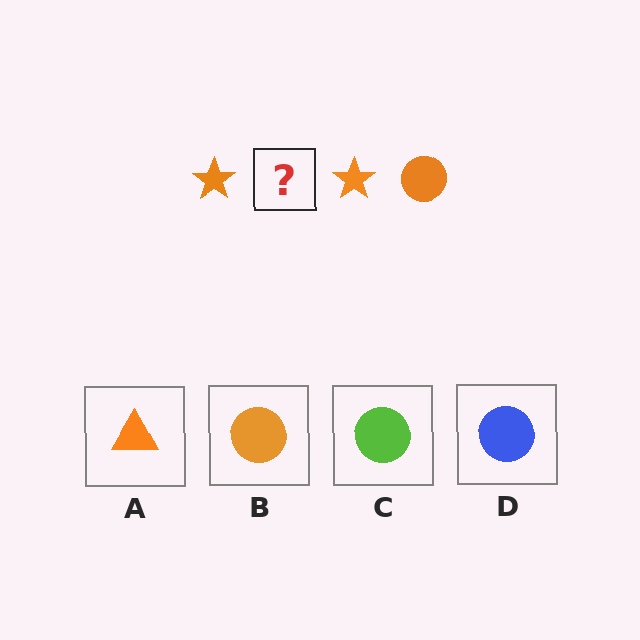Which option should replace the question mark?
Option B.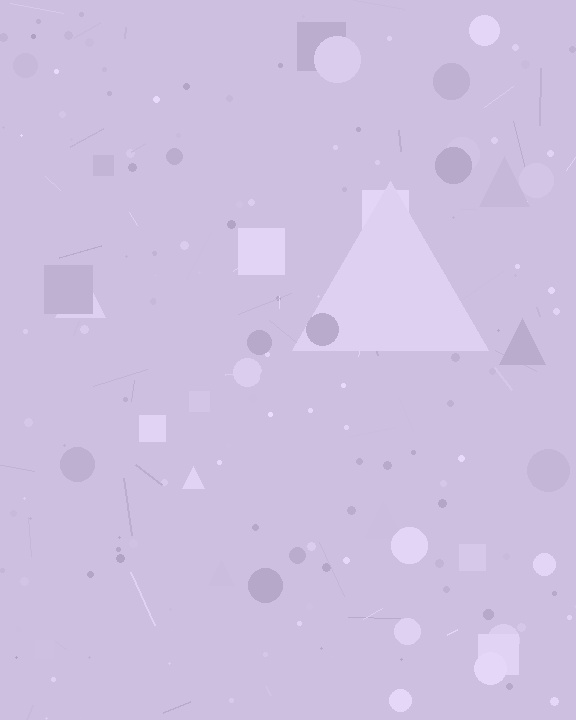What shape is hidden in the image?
A triangle is hidden in the image.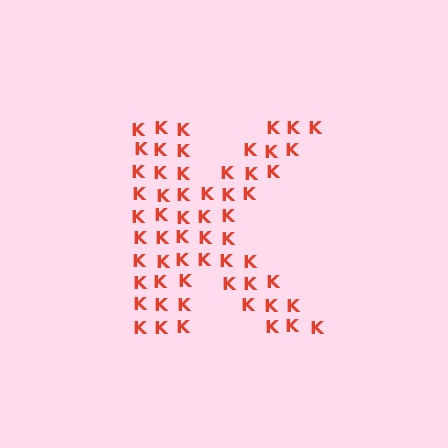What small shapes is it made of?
It is made of small letter K's.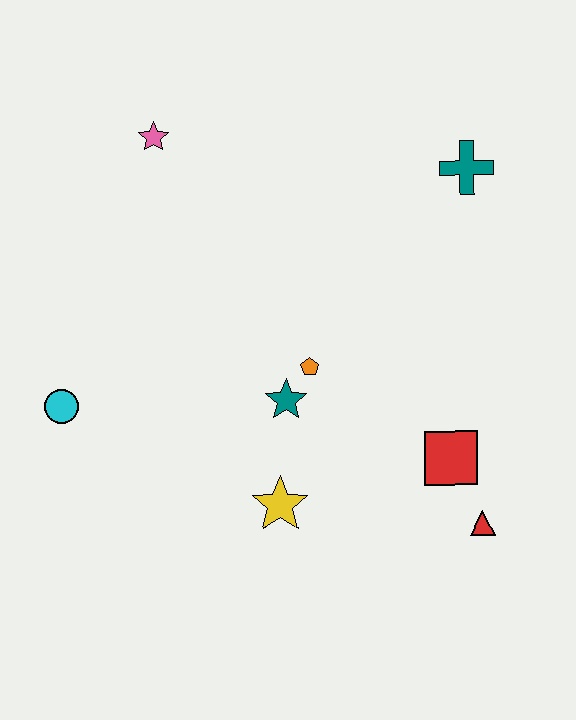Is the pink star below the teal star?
No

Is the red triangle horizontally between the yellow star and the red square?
No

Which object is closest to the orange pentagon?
The teal star is closest to the orange pentagon.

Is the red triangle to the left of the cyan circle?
No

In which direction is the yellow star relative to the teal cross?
The yellow star is below the teal cross.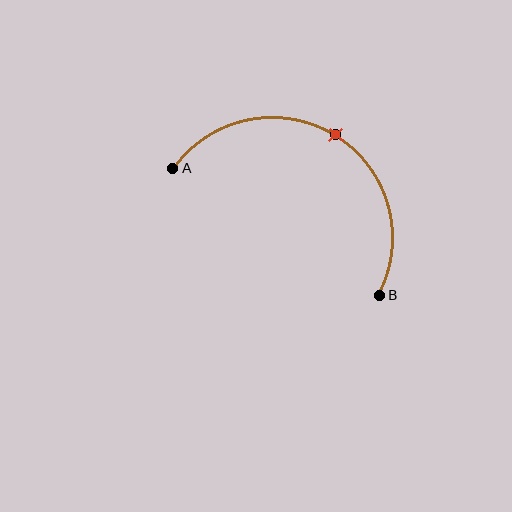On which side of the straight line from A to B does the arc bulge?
The arc bulges above the straight line connecting A and B.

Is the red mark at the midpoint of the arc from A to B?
Yes. The red mark lies on the arc at equal arc-length from both A and B — it is the arc midpoint.